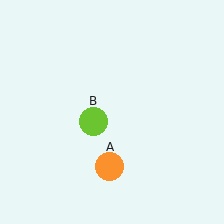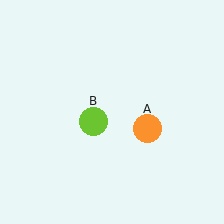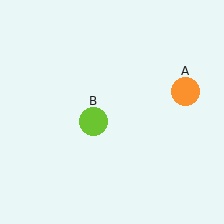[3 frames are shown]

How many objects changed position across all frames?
1 object changed position: orange circle (object A).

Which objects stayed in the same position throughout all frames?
Lime circle (object B) remained stationary.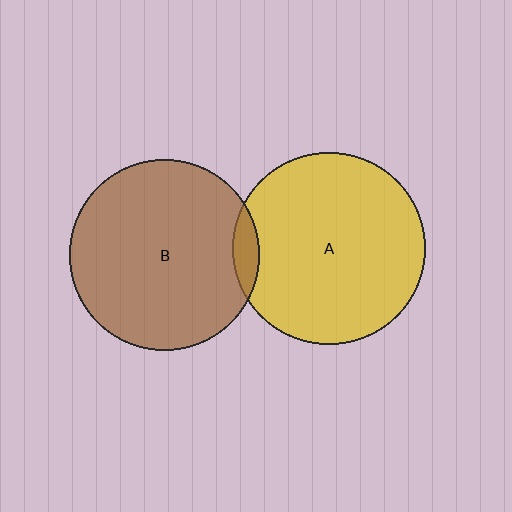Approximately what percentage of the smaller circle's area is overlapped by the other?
Approximately 5%.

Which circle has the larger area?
Circle A (yellow).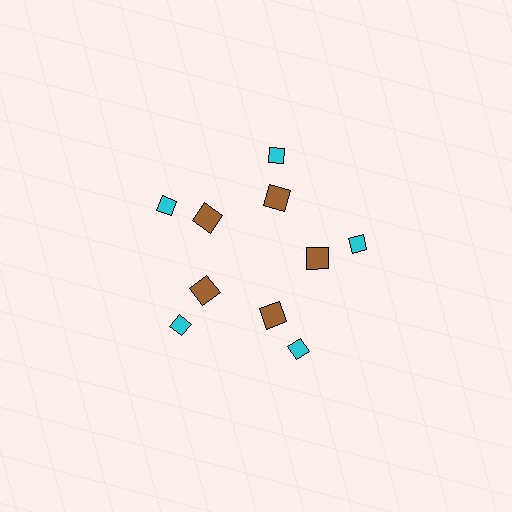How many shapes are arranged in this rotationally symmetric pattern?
There are 10 shapes, arranged in 5 groups of 2.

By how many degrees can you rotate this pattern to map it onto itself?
The pattern maps onto itself every 72 degrees of rotation.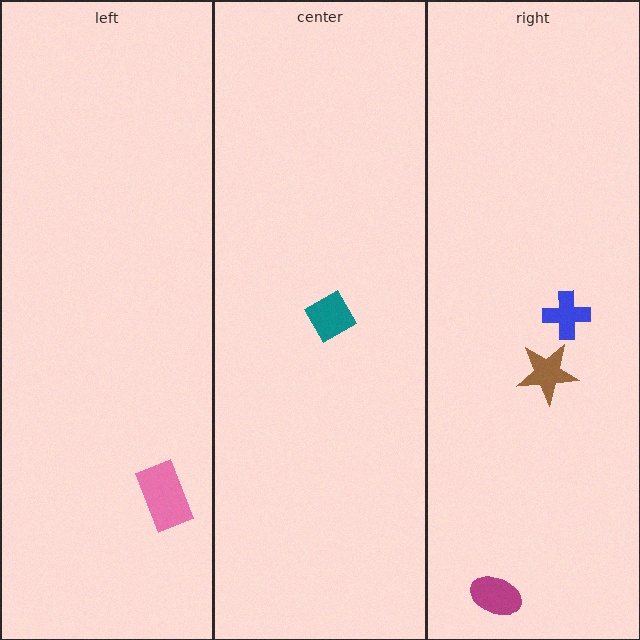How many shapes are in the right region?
3.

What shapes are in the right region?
The magenta ellipse, the blue cross, the brown star.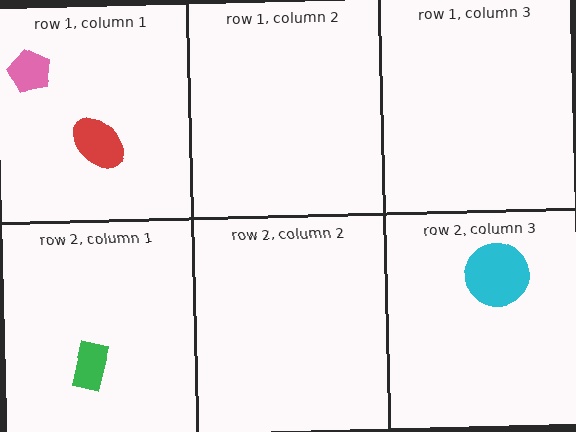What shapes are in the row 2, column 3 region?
The cyan circle.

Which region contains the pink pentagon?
The row 1, column 1 region.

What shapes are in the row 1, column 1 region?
The red ellipse, the pink pentagon.